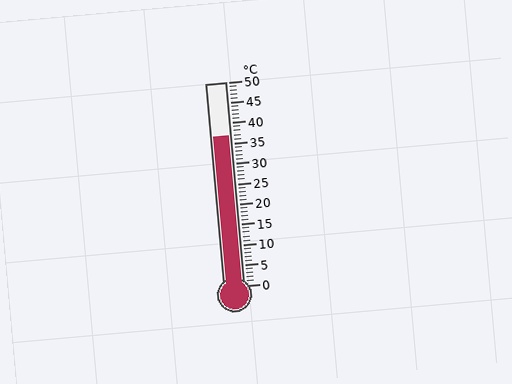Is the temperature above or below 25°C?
The temperature is above 25°C.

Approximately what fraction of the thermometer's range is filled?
The thermometer is filled to approximately 75% of its range.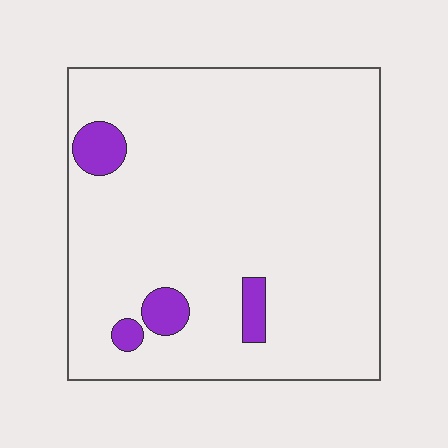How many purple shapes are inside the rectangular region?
4.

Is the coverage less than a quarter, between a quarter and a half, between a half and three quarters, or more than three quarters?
Less than a quarter.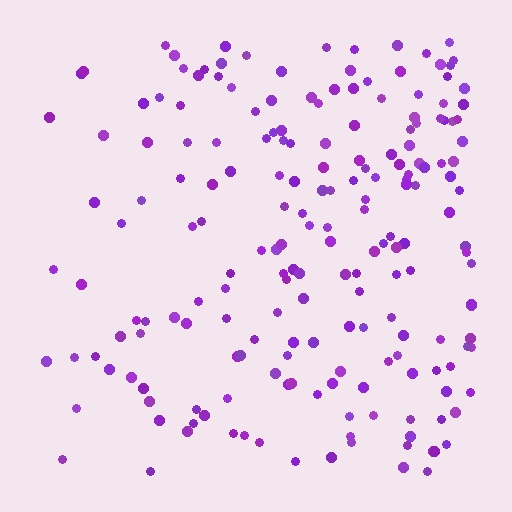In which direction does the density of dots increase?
From left to right, with the right side densest.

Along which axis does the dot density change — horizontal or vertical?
Horizontal.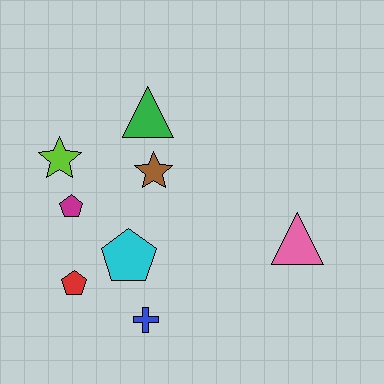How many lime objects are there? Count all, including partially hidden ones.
There is 1 lime object.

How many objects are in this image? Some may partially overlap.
There are 8 objects.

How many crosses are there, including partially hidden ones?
There is 1 cross.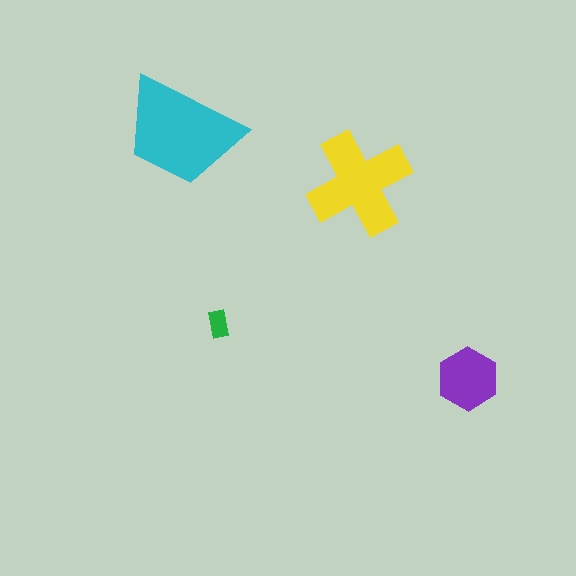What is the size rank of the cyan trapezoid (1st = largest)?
1st.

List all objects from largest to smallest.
The cyan trapezoid, the yellow cross, the purple hexagon, the green rectangle.